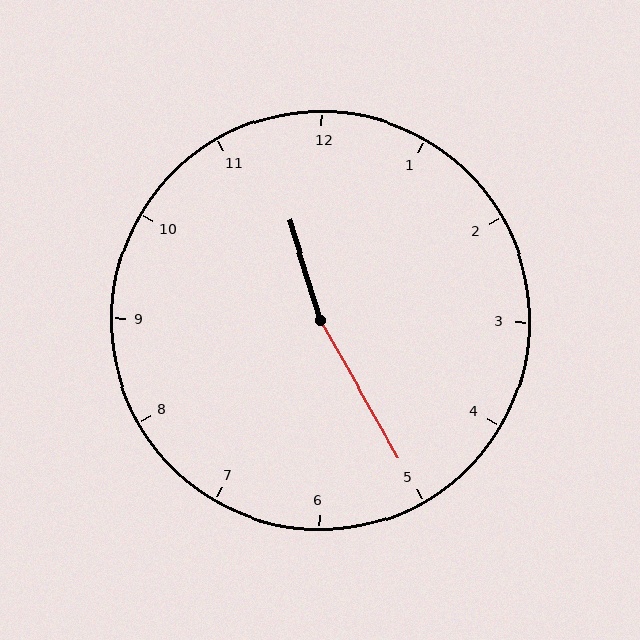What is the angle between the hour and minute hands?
Approximately 168 degrees.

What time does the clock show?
11:25.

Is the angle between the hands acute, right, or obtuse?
It is obtuse.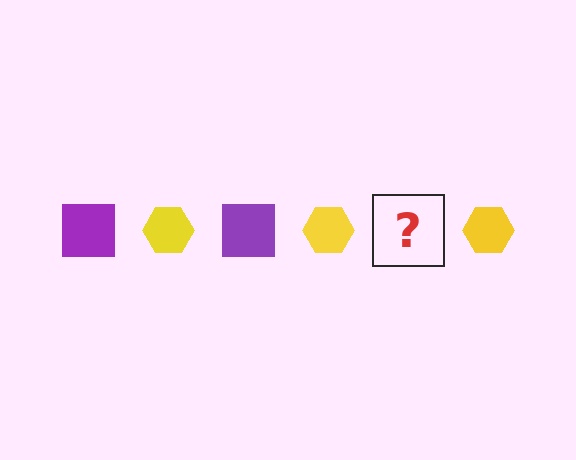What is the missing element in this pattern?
The missing element is a purple square.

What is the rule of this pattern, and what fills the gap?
The rule is that the pattern alternates between purple square and yellow hexagon. The gap should be filled with a purple square.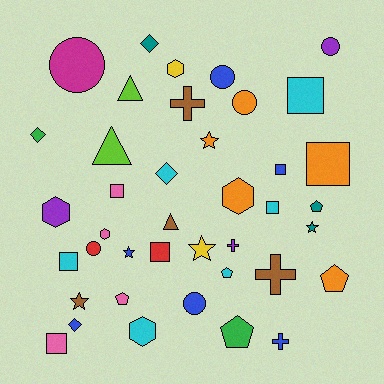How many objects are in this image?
There are 40 objects.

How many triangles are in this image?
There are 3 triangles.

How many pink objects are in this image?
There are 4 pink objects.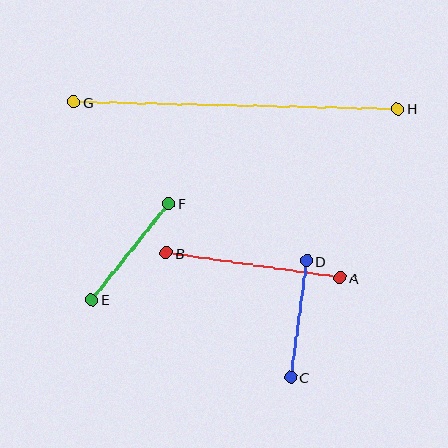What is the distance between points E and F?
The distance is approximately 123 pixels.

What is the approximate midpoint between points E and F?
The midpoint is at approximately (130, 252) pixels.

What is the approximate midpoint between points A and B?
The midpoint is at approximately (253, 265) pixels.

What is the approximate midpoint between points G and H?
The midpoint is at approximately (236, 106) pixels.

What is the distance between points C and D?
The distance is approximately 118 pixels.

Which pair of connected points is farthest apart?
Points G and H are farthest apart.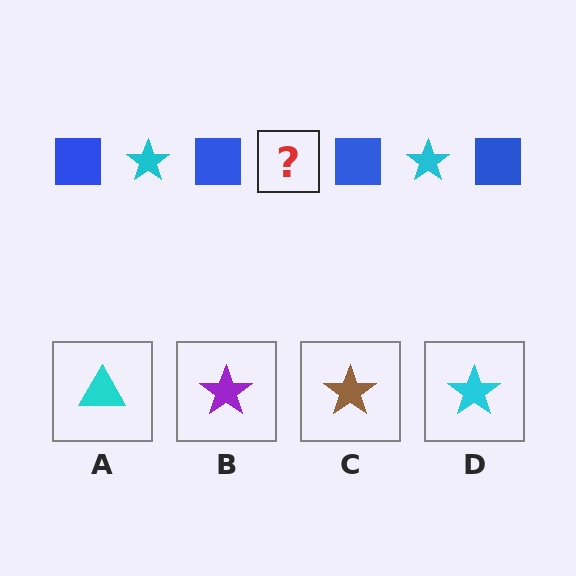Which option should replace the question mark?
Option D.